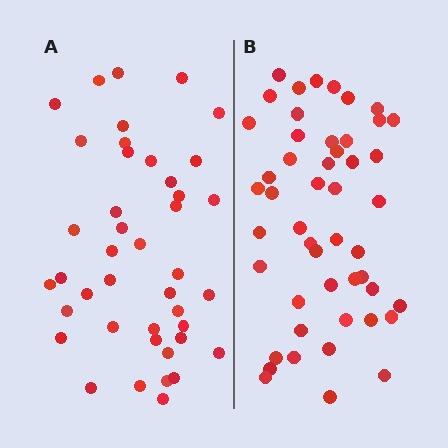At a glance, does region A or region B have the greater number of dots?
Region B (the right region) has more dots.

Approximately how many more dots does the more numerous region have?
Region B has roughly 8 or so more dots than region A.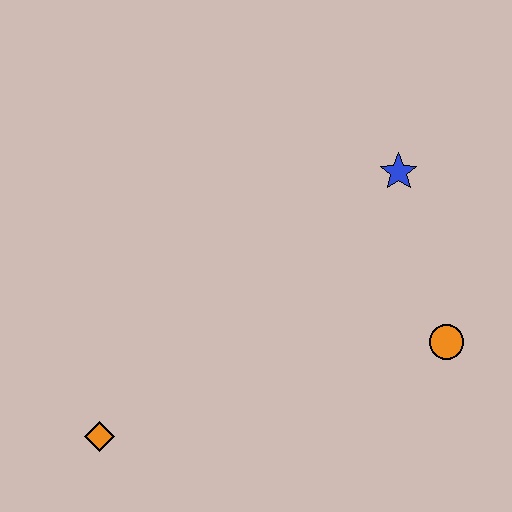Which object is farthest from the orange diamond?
The blue star is farthest from the orange diamond.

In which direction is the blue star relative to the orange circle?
The blue star is above the orange circle.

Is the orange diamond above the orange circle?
No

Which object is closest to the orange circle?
The blue star is closest to the orange circle.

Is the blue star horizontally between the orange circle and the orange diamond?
Yes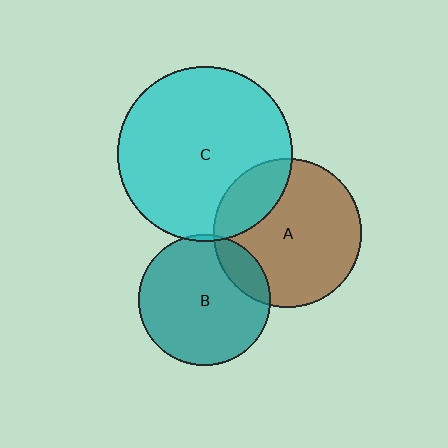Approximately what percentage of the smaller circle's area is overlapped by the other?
Approximately 15%.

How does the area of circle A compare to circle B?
Approximately 1.3 times.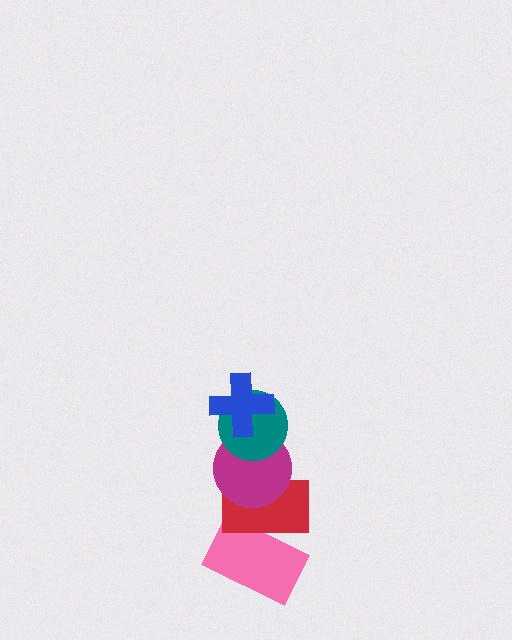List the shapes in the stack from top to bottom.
From top to bottom: the blue cross, the teal circle, the magenta circle, the red rectangle, the pink rectangle.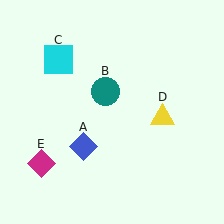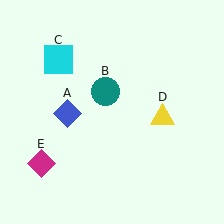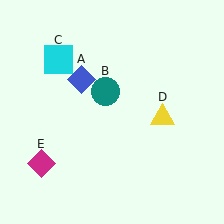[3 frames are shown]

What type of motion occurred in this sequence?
The blue diamond (object A) rotated clockwise around the center of the scene.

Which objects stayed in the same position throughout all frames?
Teal circle (object B) and cyan square (object C) and yellow triangle (object D) and magenta diamond (object E) remained stationary.